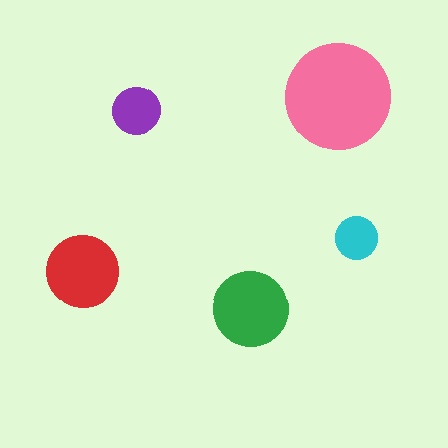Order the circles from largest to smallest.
the pink one, the green one, the red one, the purple one, the cyan one.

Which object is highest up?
The pink circle is topmost.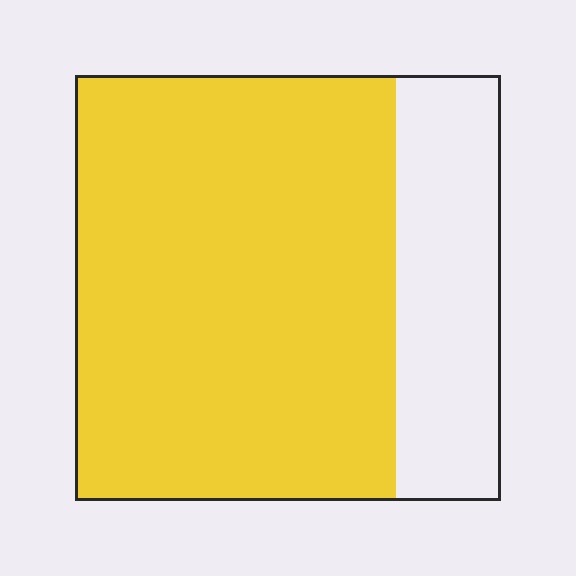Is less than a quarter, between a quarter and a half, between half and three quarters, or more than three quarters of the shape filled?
More than three quarters.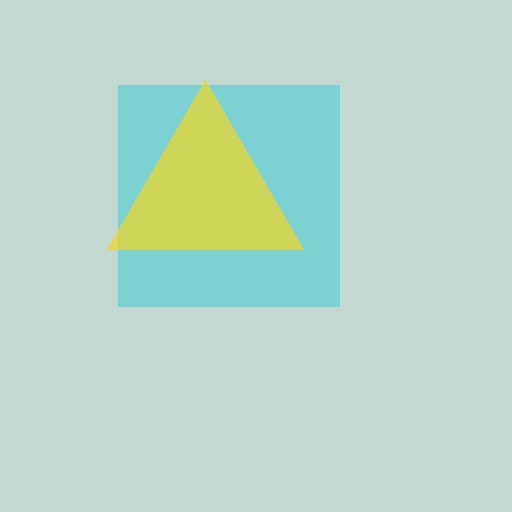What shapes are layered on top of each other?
The layered shapes are: a cyan square, a yellow triangle.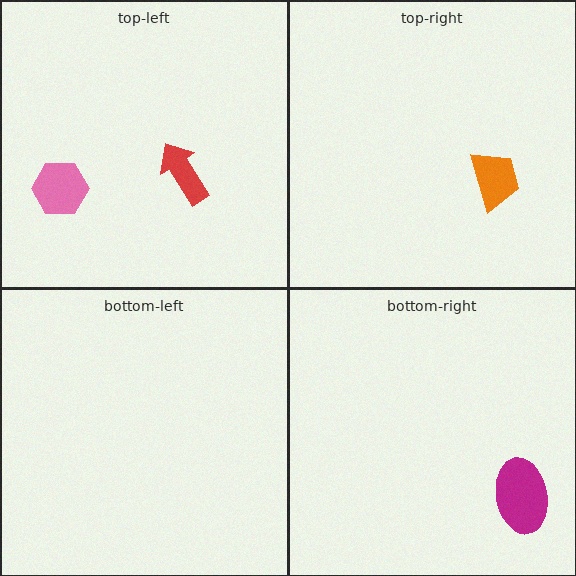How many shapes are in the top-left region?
2.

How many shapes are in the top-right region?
1.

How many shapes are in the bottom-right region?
1.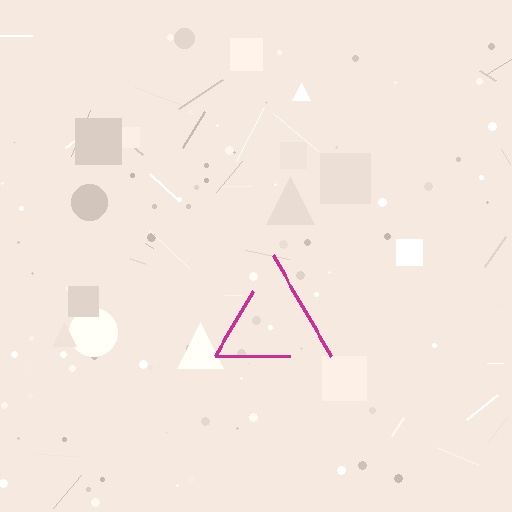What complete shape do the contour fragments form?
The contour fragments form a triangle.